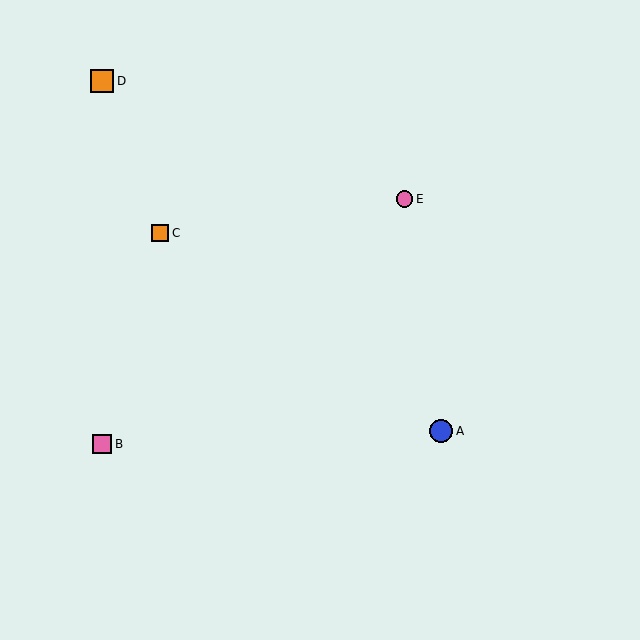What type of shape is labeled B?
Shape B is a pink square.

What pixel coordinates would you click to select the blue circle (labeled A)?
Click at (441, 431) to select the blue circle A.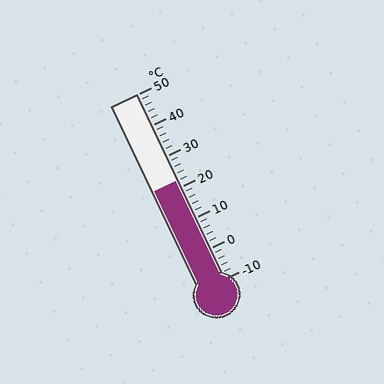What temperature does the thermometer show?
The thermometer shows approximately 22°C.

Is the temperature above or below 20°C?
The temperature is above 20°C.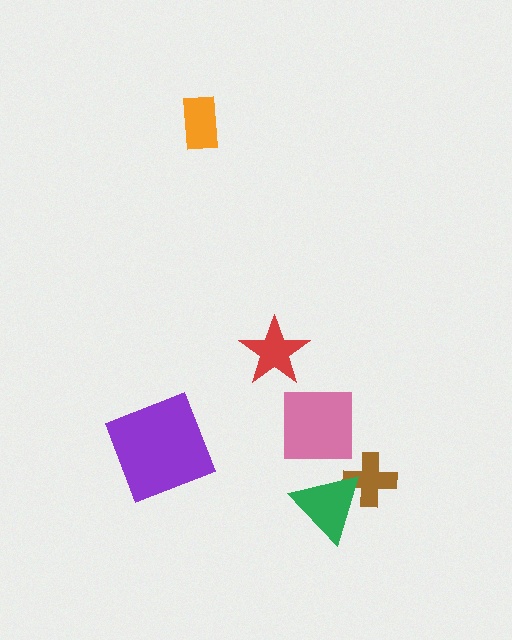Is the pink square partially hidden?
No, no other shape covers it.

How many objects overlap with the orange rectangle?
0 objects overlap with the orange rectangle.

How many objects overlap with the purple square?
0 objects overlap with the purple square.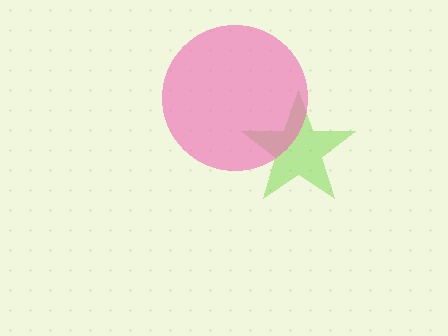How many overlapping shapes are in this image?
There are 2 overlapping shapes in the image.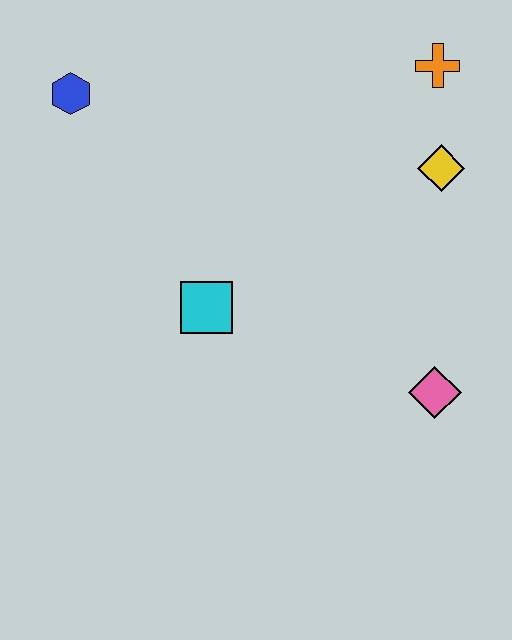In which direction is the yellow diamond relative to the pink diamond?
The yellow diamond is above the pink diamond.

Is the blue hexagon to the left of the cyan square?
Yes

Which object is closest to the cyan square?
The pink diamond is closest to the cyan square.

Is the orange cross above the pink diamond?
Yes